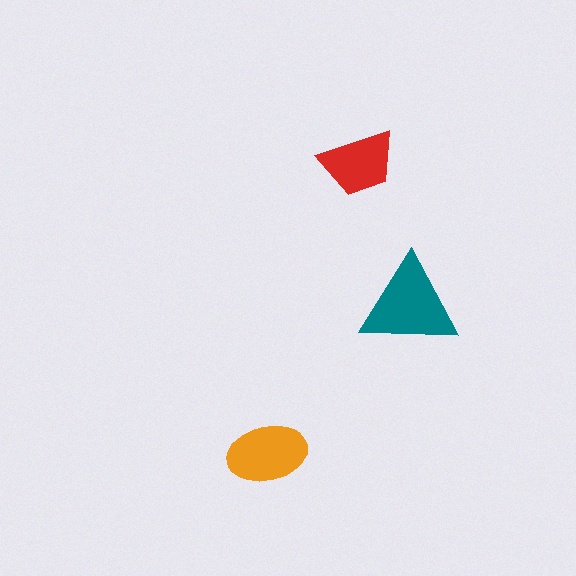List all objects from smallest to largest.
The red trapezoid, the orange ellipse, the teal triangle.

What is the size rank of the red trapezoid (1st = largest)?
3rd.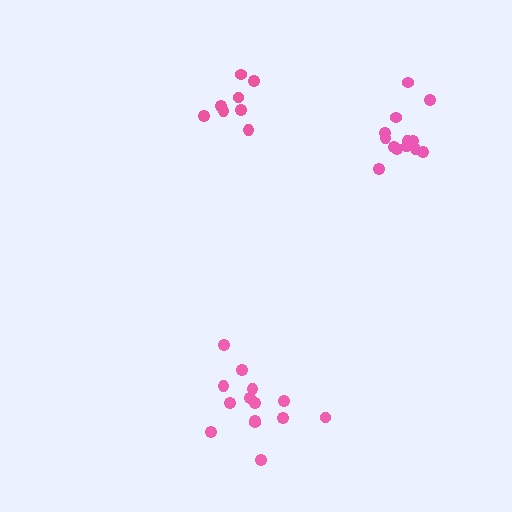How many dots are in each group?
Group 1: 14 dots, Group 2: 13 dots, Group 3: 8 dots (35 total).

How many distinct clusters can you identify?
There are 3 distinct clusters.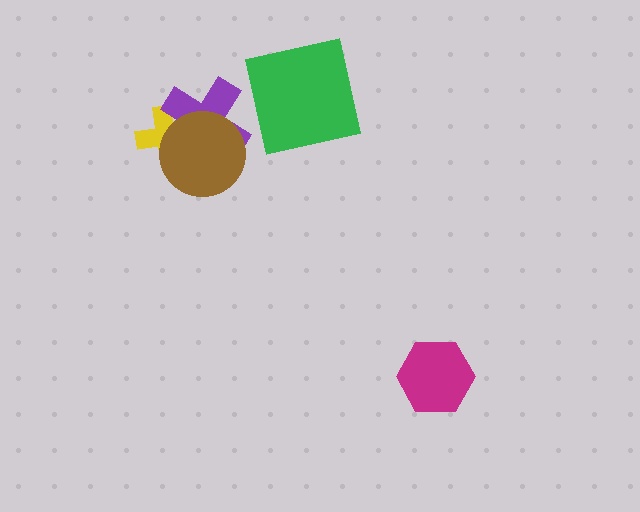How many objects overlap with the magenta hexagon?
0 objects overlap with the magenta hexagon.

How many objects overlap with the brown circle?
2 objects overlap with the brown circle.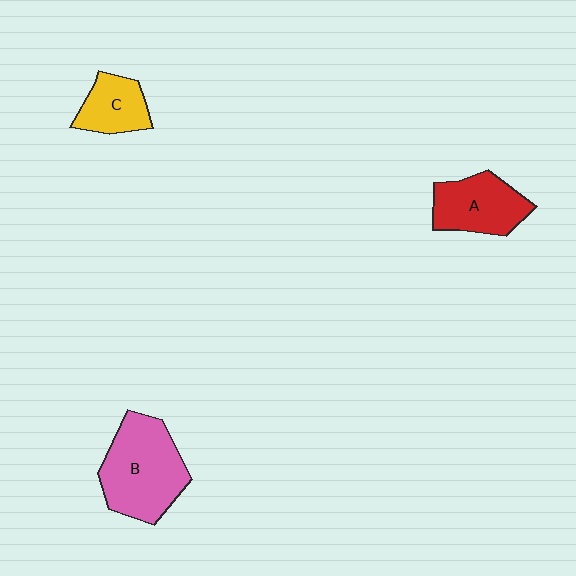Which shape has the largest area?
Shape B (pink).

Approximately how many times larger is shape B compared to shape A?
Approximately 1.5 times.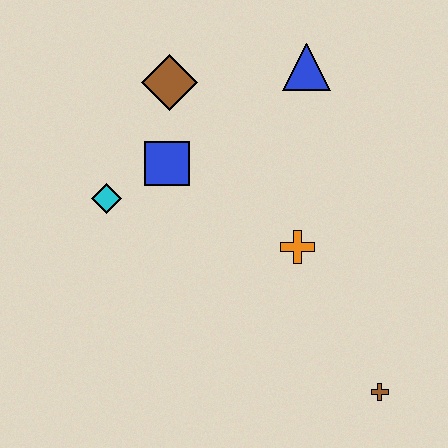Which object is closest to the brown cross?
The orange cross is closest to the brown cross.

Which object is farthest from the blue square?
The brown cross is farthest from the blue square.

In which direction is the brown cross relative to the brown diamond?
The brown cross is below the brown diamond.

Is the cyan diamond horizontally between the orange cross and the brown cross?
No